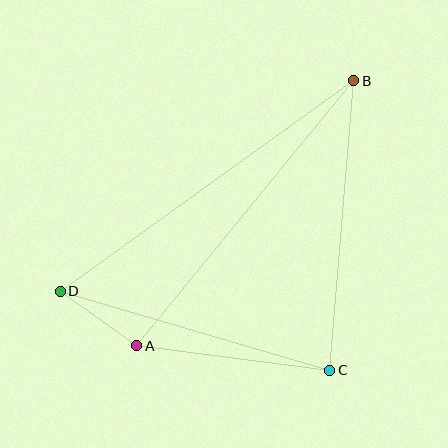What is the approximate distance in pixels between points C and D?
The distance between C and D is approximately 281 pixels.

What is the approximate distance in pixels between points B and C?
The distance between B and C is approximately 290 pixels.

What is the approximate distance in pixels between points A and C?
The distance between A and C is approximately 195 pixels.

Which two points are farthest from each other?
Points B and D are farthest from each other.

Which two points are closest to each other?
Points A and D are closest to each other.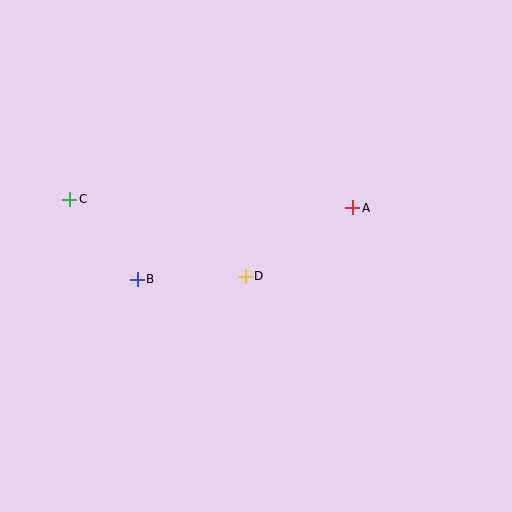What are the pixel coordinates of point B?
Point B is at (137, 279).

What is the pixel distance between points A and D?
The distance between A and D is 128 pixels.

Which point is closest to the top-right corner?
Point A is closest to the top-right corner.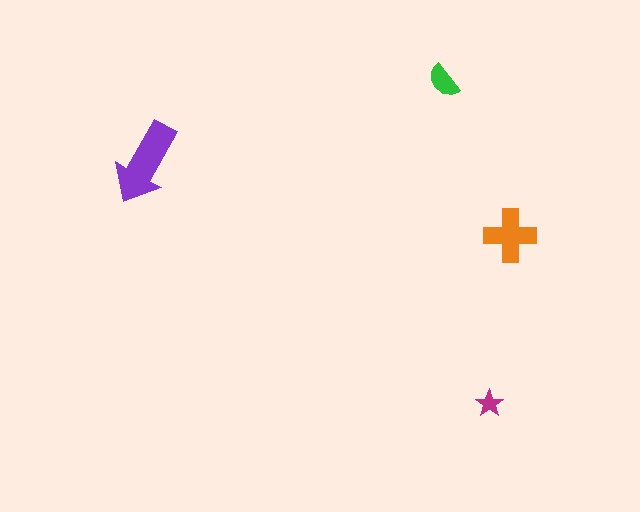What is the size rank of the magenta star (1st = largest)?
4th.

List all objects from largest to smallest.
The purple arrow, the orange cross, the green semicircle, the magenta star.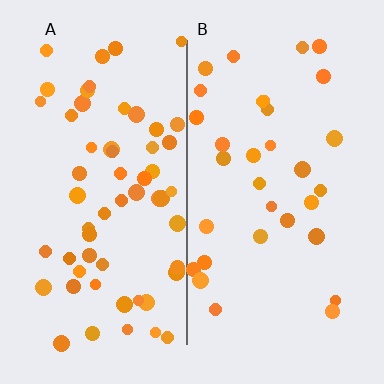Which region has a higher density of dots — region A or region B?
A (the left).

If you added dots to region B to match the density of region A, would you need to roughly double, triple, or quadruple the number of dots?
Approximately double.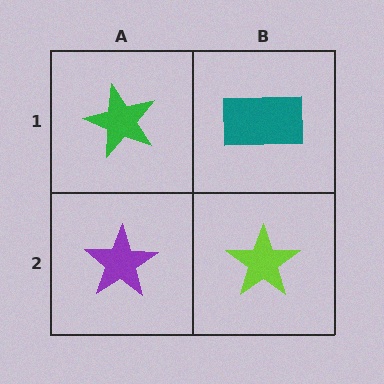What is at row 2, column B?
A lime star.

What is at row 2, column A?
A purple star.